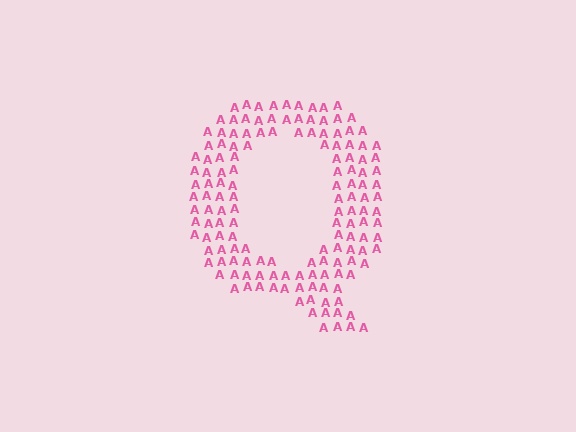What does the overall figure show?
The overall figure shows the letter Q.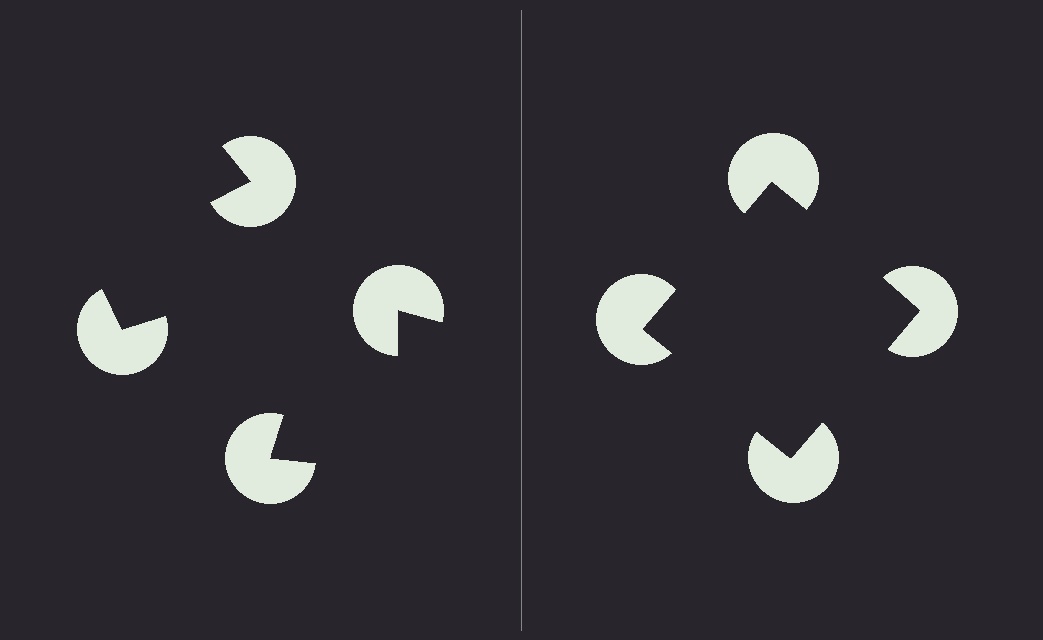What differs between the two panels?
The pac-man discs are positioned identically on both sides; only the wedge orientations differ. On the right they align to a square; on the left they are misaligned.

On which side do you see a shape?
An illusory square appears on the right side. On the left side the wedge cuts are rotated, so no coherent shape forms.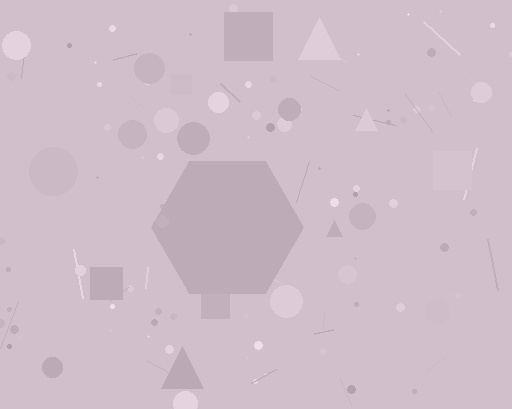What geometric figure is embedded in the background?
A hexagon is embedded in the background.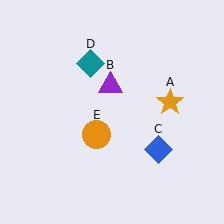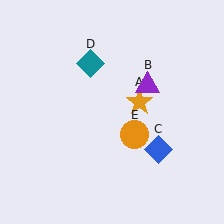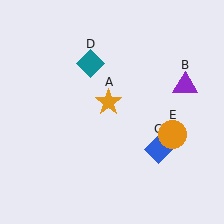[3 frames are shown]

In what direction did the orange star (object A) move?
The orange star (object A) moved left.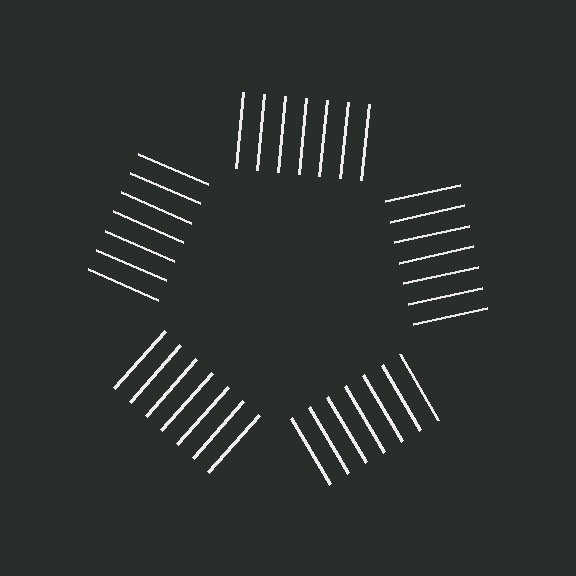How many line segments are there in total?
35 — 7 along each of the 5 edges.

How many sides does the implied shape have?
5 sides — the line-ends trace a pentagon.